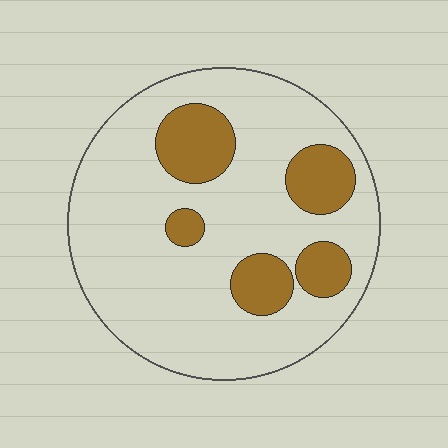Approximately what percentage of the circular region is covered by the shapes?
Approximately 20%.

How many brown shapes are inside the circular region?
5.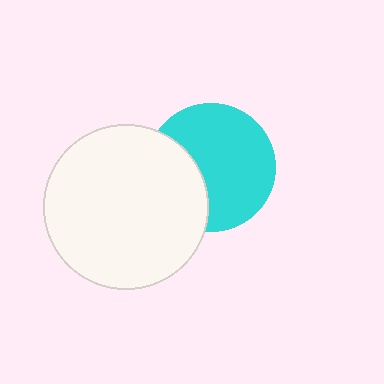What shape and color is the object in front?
The object in front is a white circle.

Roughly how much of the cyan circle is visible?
Most of it is visible (roughly 68%).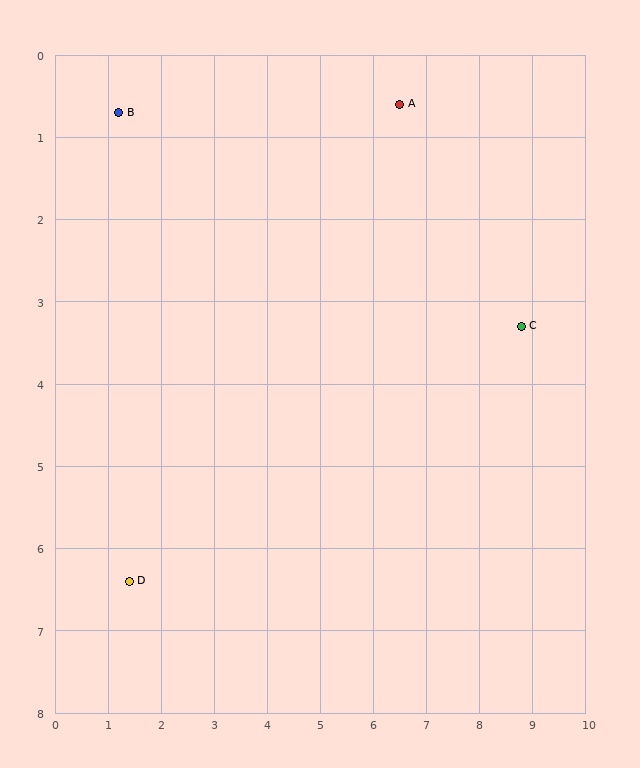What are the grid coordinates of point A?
Point A is at approximately (6.5, 0.6).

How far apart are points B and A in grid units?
Points B and A are about 5.3 grid units apart.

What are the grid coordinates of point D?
Point D is at approximately (1.4, 6.4).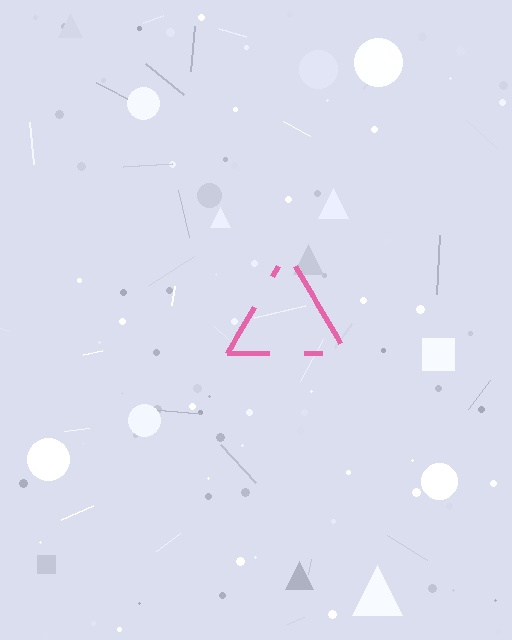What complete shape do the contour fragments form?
The contour fragments form a triangle.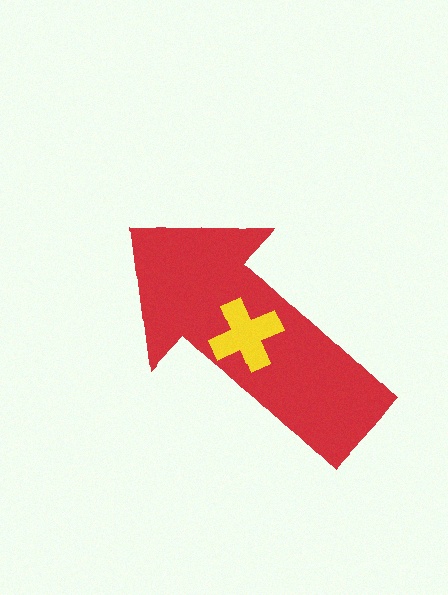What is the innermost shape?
The yellow cross.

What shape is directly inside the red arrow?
The yellow cross.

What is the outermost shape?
The red arrow.